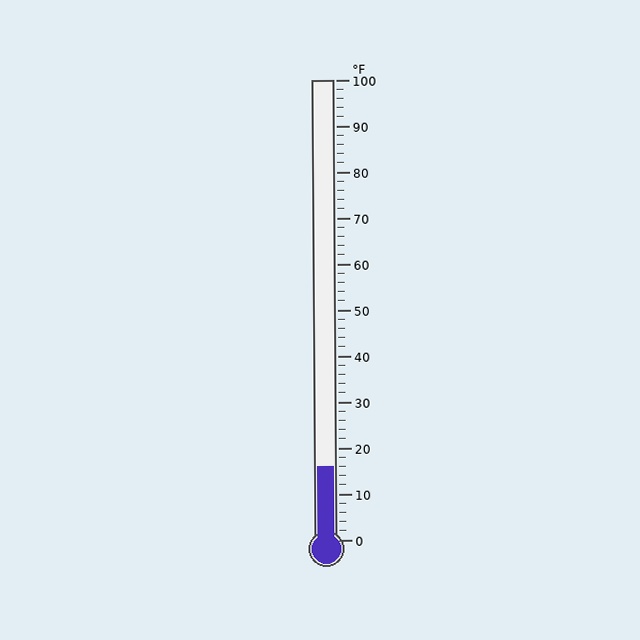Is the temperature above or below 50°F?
The temperature is below 50°F.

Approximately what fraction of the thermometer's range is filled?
The thermometer is filled to approximately 15% of its range.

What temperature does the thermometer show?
The thermometer shows approximately 16°F.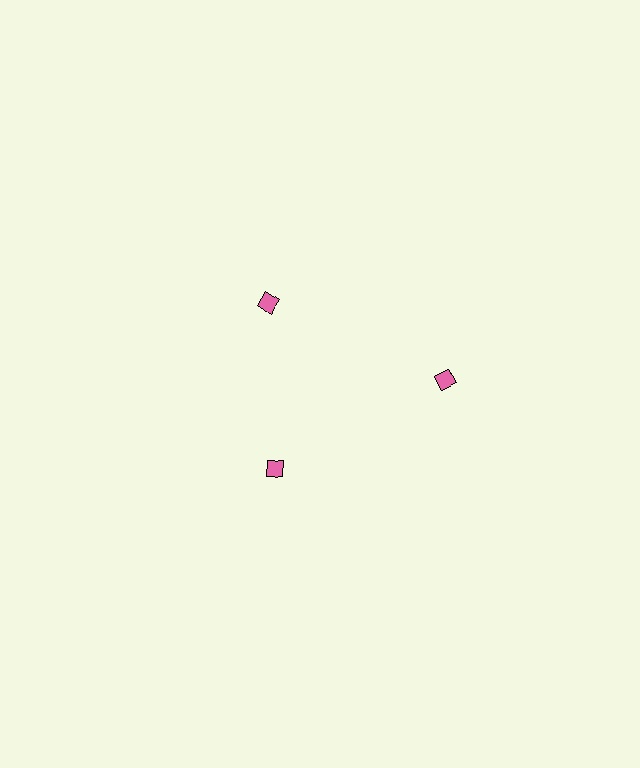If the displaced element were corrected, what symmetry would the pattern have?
It would have 3-fold rotational symmetry — the pattern would map onto itself every 120 degrees.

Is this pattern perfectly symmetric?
No. The 3 pink diamonds are arranged in a ring, but one element near the 3 o'clock position is pushed outward from the center, breaking the 3-fold rotational symmetry.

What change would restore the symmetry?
The symmetry would be restored by moving it inward, back onto the ring so that all 3 diamonds sit at equal angles and equal distance from the center.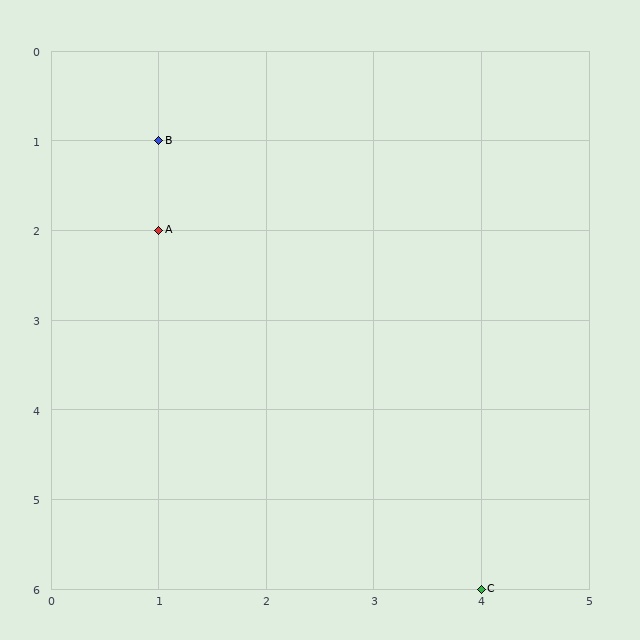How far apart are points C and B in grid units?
Points C and B are 3 columns and 5 rows apart (about 5.8 grid units diagonally).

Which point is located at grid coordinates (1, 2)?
Point A is at (1, 2).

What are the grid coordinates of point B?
Point B is at grid coordinates (1, 1).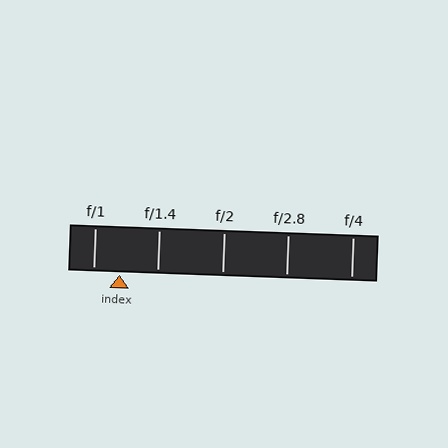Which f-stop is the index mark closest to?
The index mark is closest to f/1.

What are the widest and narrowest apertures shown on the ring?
The widest aperture shown is f/1 and the narrowest is f/4.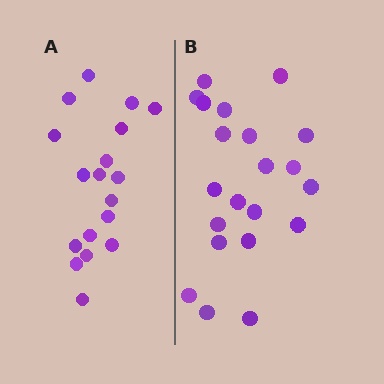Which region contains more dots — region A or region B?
Region B (the right region) has more dots.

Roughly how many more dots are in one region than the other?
Region B has just a few more — roughly 2 or 3 more dots than region A.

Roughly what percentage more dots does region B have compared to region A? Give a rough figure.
About 15% more.